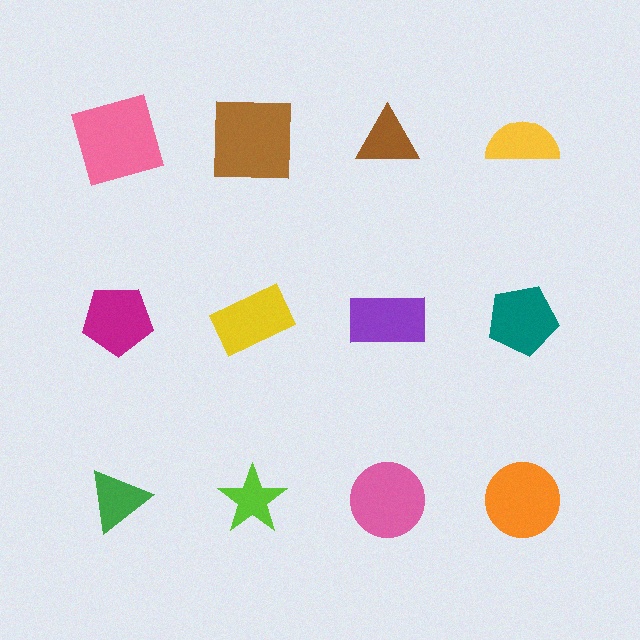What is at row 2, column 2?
A yellow rectangle.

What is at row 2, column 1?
A magenta pentagon.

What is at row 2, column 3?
A purple rectangle.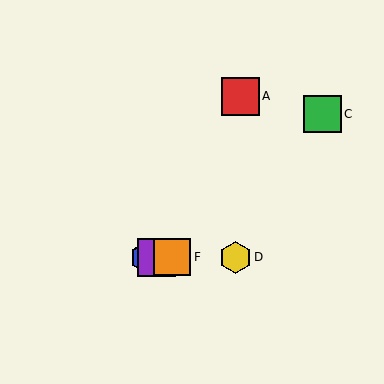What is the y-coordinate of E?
Object E is at y≈257.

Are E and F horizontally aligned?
Yes, both are at y≈257.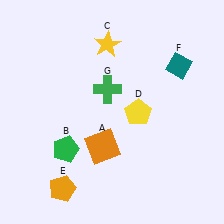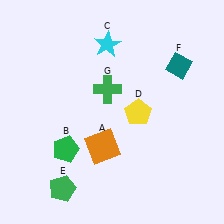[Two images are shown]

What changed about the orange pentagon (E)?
In Image 1, E is orange. In Image 2, it changed to green.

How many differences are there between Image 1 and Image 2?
There are 2 differences between the two images.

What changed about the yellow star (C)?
In Image 1, C is yellow. In Image 2, it changed to cyan.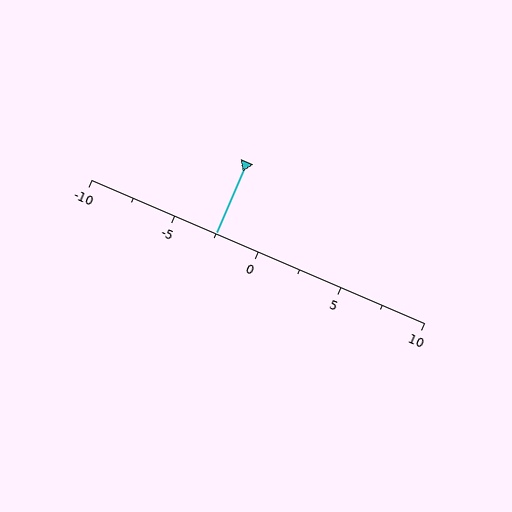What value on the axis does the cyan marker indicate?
The marker indicates approximately -2.5.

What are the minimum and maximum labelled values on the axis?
The axis runs from -10 to 10.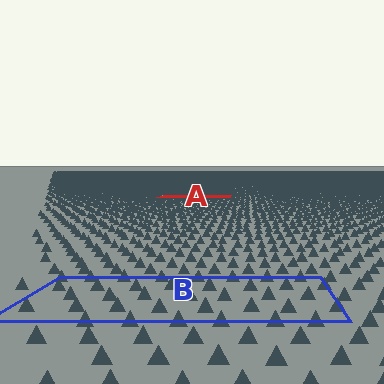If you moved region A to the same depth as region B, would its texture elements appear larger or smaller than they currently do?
They would appear larger. At a closer depth, the same texture elements are projected at a bigger on-screen size.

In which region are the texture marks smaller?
The texture marks are smaller in region A, because it is farther away.